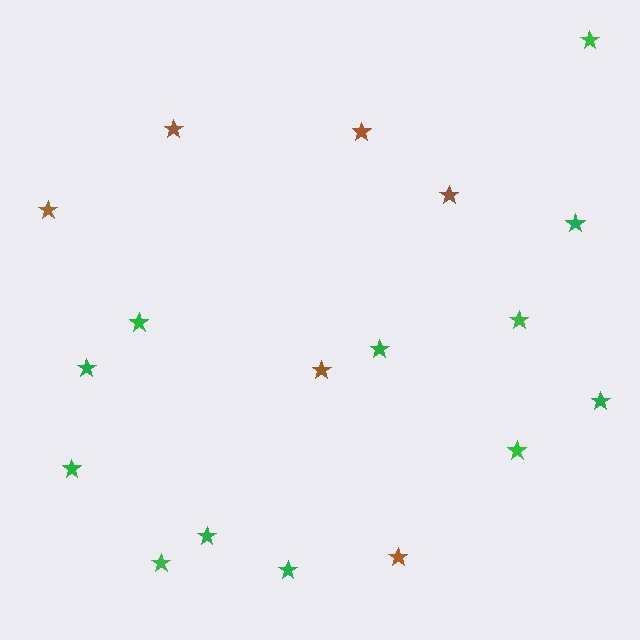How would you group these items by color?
There are 2 groups: one group of brown stars (6) and one group of green stars (12).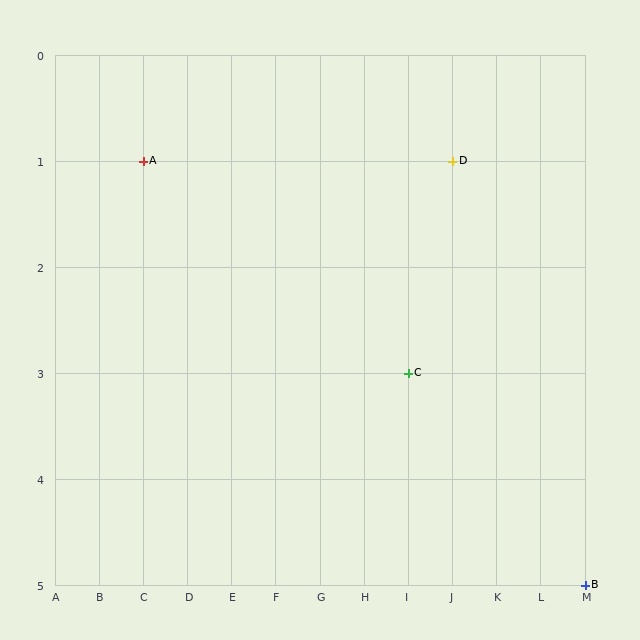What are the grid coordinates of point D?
Point D is at grid coordinates (J, 1).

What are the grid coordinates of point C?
Point C is at grid coordinates (I, 3).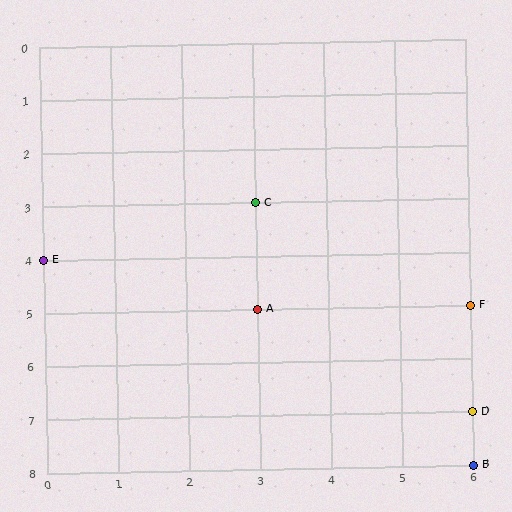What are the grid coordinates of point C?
Point C is at grid coordinates (3, 3).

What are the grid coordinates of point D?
Point D is at grid coordinates (6, 7).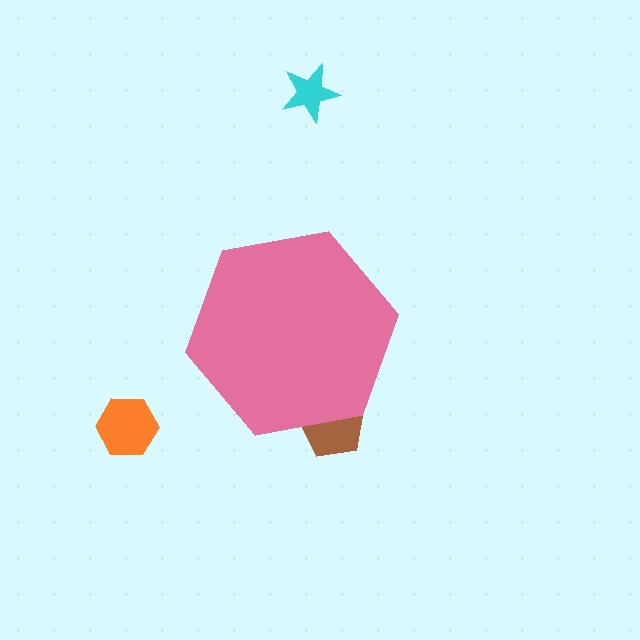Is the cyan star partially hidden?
No, the cyan star is fully visible.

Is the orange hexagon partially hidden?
No, the orange hexagon is fully visible.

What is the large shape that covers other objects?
A pink hexagon.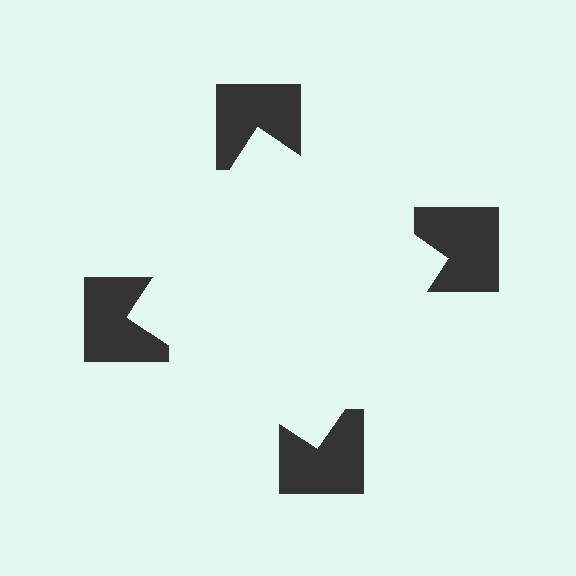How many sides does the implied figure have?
4 sides.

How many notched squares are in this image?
There are 4 — one at each vertex of the illusory square.